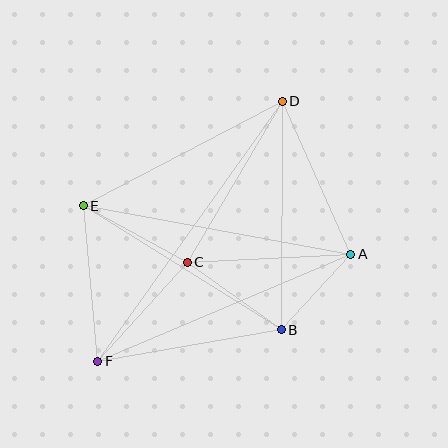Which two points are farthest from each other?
Points D and F are farthest from each other.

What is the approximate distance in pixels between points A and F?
The distance between A and F is approximately 275 pixels.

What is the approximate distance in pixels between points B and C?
The distance between B and C is approximately 116 pixels.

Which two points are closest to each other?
Points A and B are closest to each other.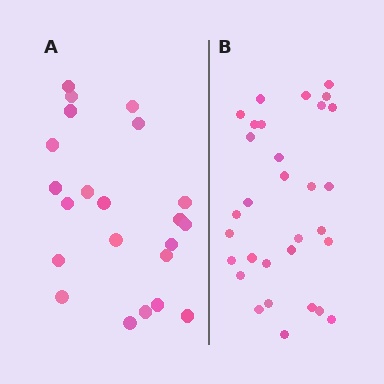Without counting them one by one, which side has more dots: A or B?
Region B (the right region) has more dots.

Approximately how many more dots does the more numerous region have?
Region B has roughly 8 or so more dots than region A.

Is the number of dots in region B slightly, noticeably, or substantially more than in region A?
Region B has noticeably more, but not dramatically so. The ratio is roughly 1.4 to 1.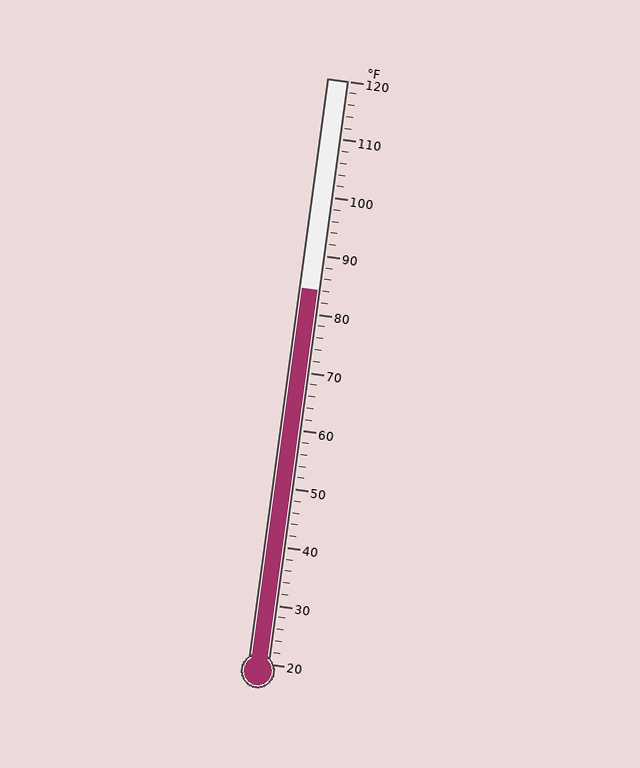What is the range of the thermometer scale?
The thermometer scale ranges from 20°F to 120°F.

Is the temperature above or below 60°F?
The temperature is above 60°F.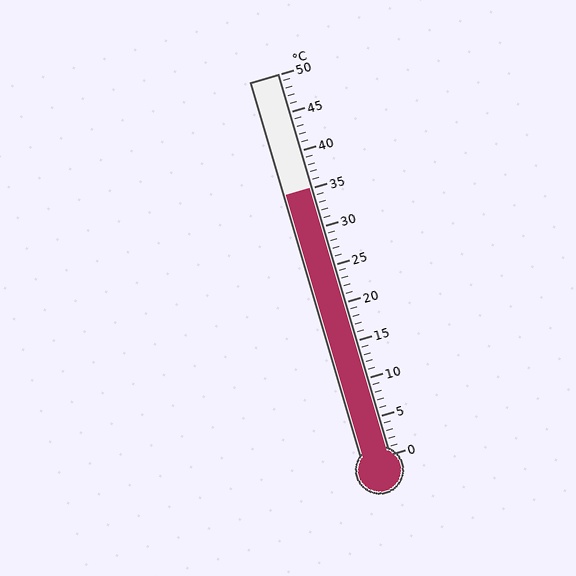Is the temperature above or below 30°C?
The temperature is above 30°C.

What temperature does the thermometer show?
The thermometer shows approximately 35°C.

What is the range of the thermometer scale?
The thermometer scale ranges from 0°C to 50°C.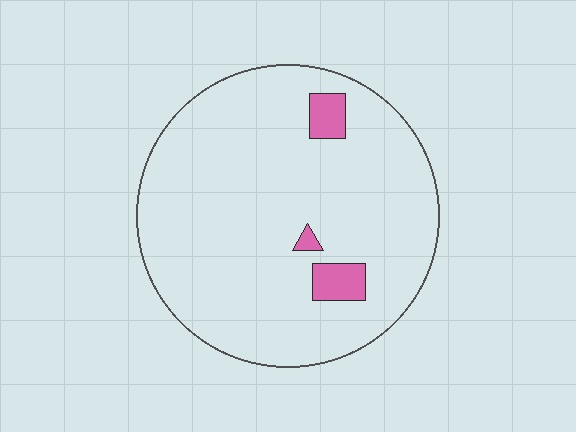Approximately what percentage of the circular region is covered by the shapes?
Approximately 5%.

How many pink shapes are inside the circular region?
3.